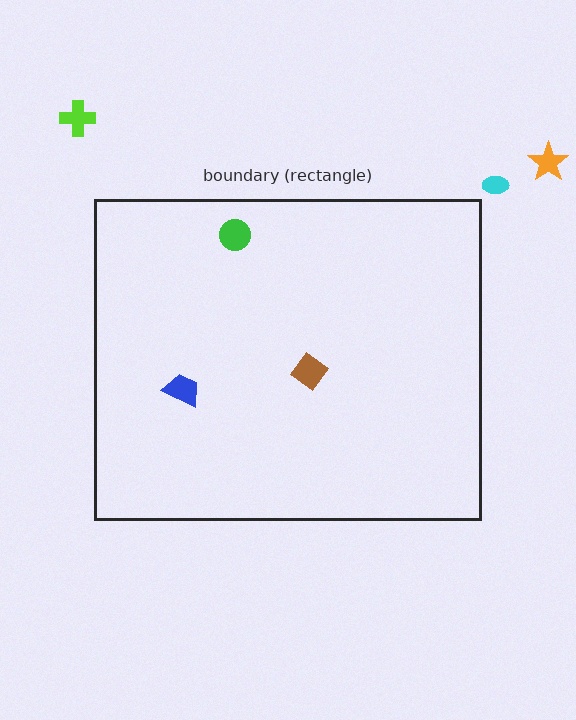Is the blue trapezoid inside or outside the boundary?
Inside.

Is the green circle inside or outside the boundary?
Inside.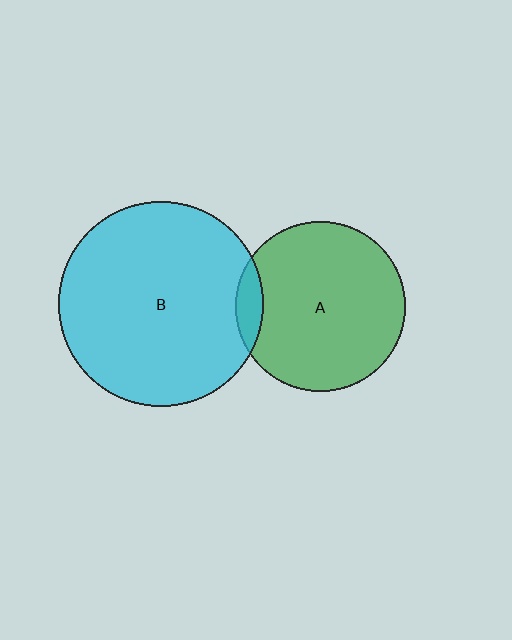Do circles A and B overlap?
Yes.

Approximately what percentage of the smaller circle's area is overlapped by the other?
Approximately 10%.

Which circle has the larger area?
Circle B (cyan).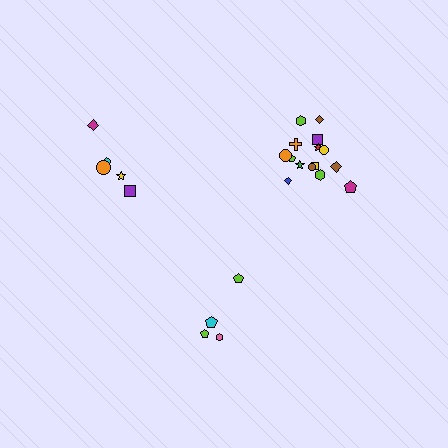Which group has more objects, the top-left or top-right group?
The top-right group.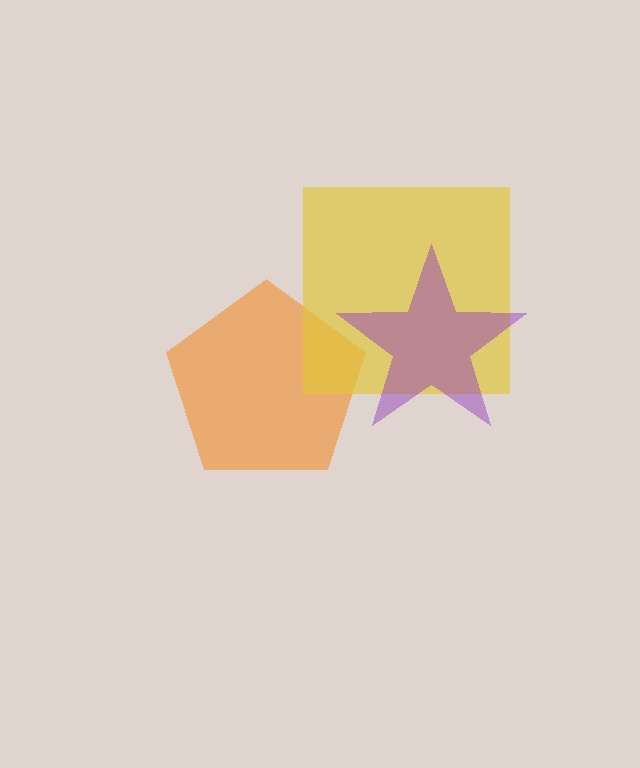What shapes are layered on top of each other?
The layered shapes are: an orange pentagon, a yellow square, a purple star.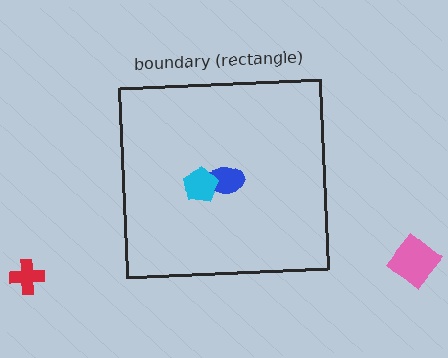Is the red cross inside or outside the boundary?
Outside.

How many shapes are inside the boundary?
2 inside, 2 outside.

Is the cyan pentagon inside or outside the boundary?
Inside.